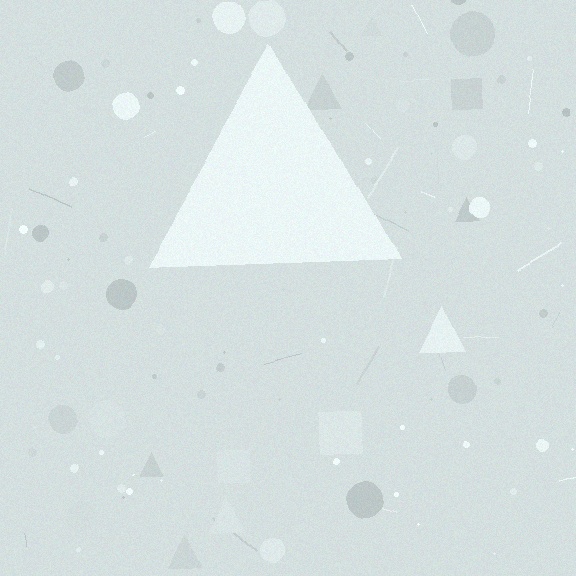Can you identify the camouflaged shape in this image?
The camouflaged shape is a triangle.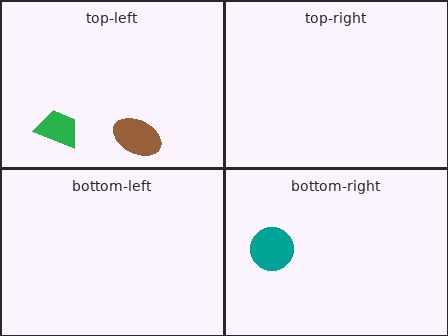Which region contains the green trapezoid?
The top-left region.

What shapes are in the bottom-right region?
The teal circle.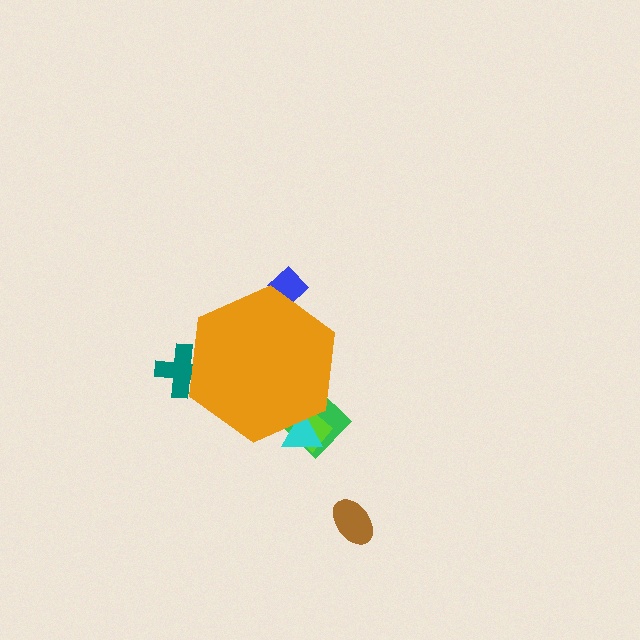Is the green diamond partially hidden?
Yes, the green diamond is partially hidden behind the orange hexagon.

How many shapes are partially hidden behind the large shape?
5 shapes are partially hidden.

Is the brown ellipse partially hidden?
No, the brown ellipse is fully visible.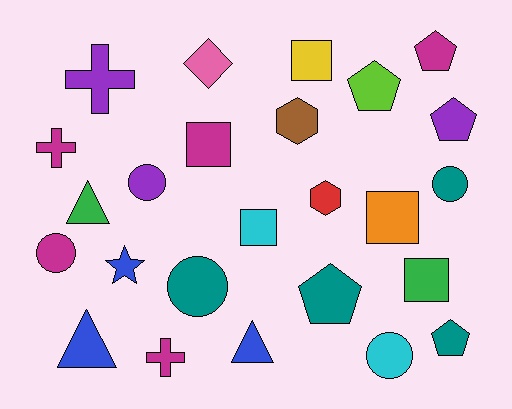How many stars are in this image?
There is 1 star.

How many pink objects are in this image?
There is 1 pink object.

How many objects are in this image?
There are 25 objects.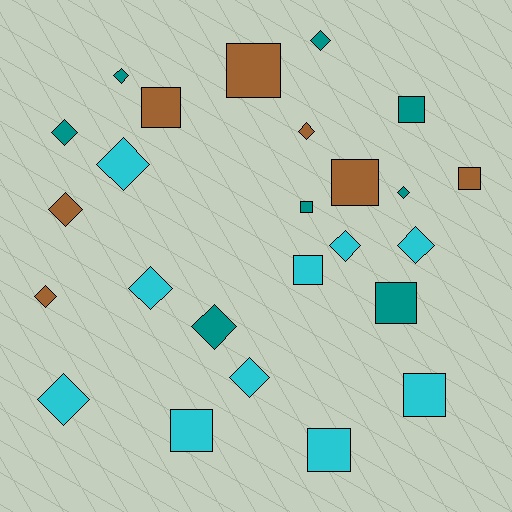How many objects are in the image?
There are 25 objects.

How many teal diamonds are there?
There are 5 teal diamonds.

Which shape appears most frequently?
Diamond, with 14 objects.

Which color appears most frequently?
Cyan, with 10 objects.